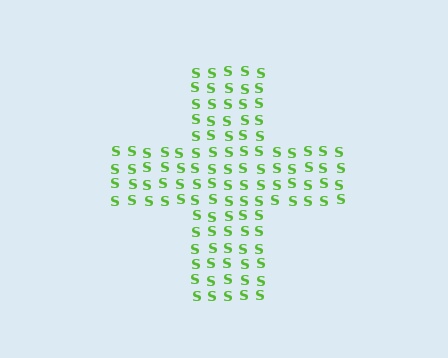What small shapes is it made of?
It is made of small letter S's.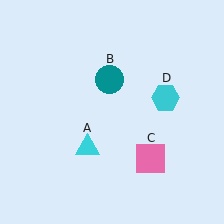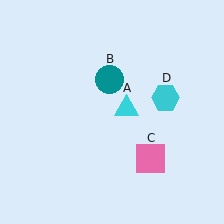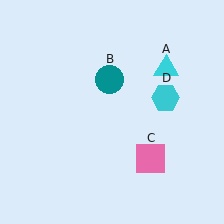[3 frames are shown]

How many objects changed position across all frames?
1 object changed position: cyan triangle (object A).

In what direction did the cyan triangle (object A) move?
The cyan triangle (object A) moved up and to the right.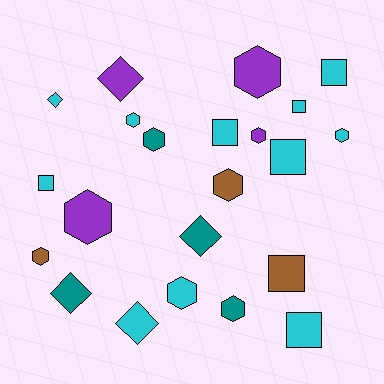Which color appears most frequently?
Cyan, with 11 objects.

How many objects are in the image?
There are 22 objects.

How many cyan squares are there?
There are 6 cyan squares.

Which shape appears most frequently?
Hexagon, with 10 objects.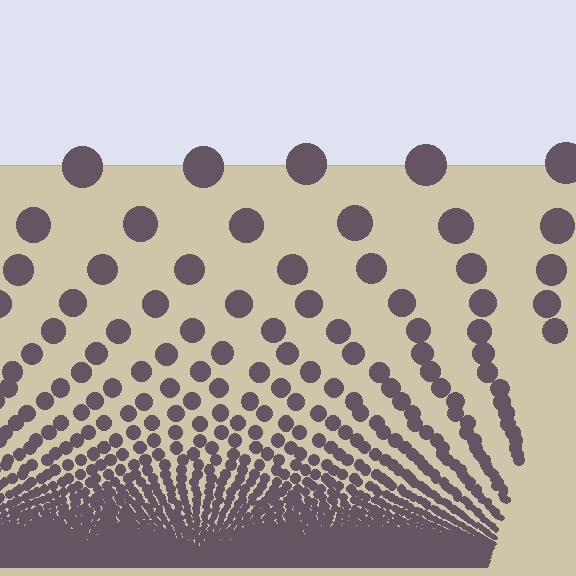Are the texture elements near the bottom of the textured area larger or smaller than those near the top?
Smaller. The gradient is inverted — elements near the bottom are smaller and denser.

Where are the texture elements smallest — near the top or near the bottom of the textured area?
Near the bottom.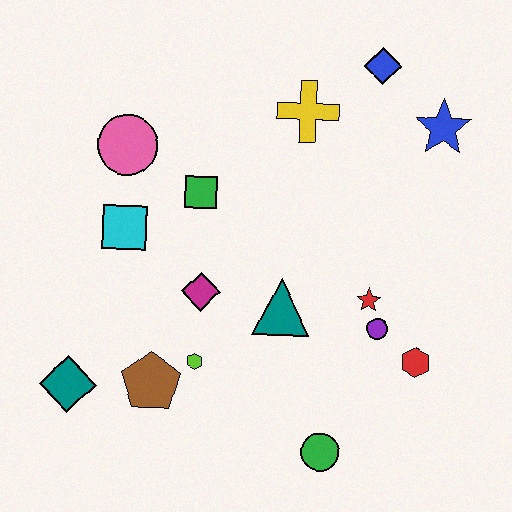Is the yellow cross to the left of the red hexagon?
Yes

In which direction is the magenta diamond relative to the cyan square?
The magenta diamond is to the right of the cyan square.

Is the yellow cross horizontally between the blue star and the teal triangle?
Yes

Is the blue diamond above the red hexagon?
Yes